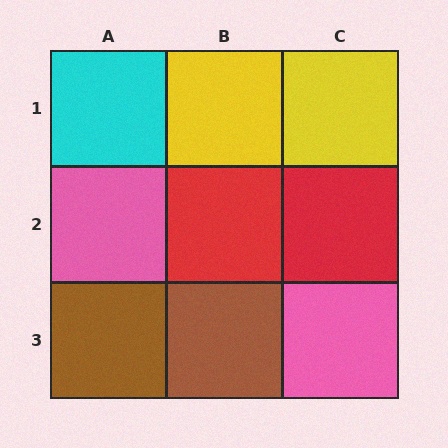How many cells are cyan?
1 cell is cyan.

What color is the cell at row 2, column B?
Red.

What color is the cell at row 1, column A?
Cyan.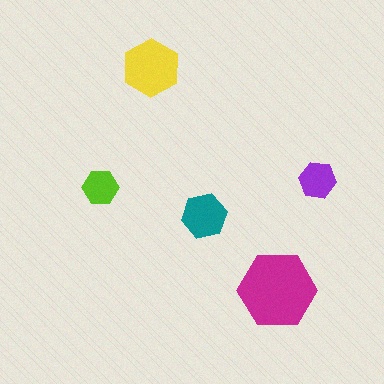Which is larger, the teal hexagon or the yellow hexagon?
The yellow one.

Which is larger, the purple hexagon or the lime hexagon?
The purple one.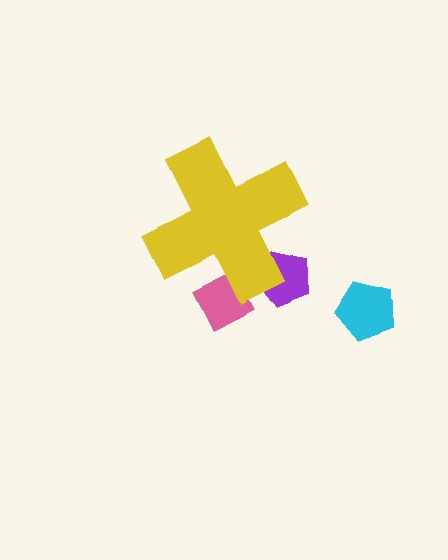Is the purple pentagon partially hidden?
Yes, the purple pentagon is partially hidden behind the yellow cross.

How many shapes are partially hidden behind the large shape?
2 shapes are partially hidden.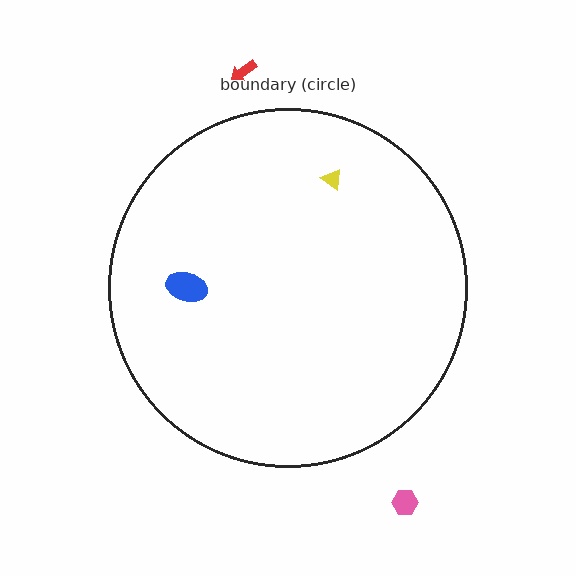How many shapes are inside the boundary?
2 inside, 2 outside.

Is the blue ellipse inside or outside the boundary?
Inside.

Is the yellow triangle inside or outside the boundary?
Inside.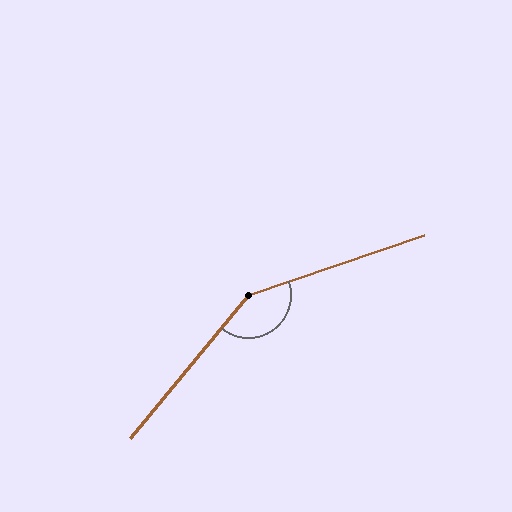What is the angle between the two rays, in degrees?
Approximately 148 degrees.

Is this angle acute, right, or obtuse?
It is obtuse.